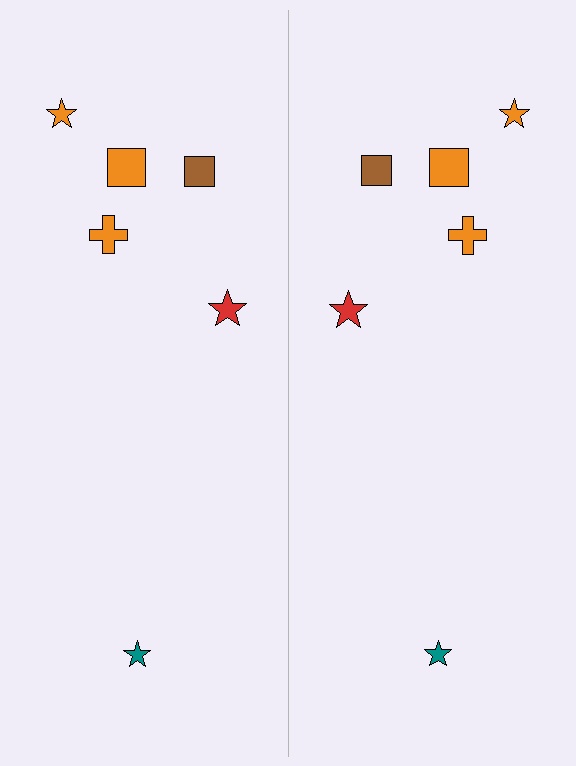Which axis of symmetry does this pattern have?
The pattern has a vertical axis of symmetry running through the center of the image.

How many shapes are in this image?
There are 12 shapes in this image.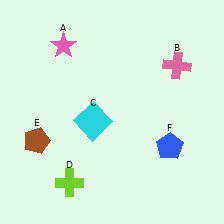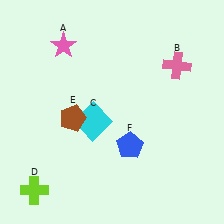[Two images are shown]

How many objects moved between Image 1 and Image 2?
3 objects moved between the two images.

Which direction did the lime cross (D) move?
The lime cross (D) moved left.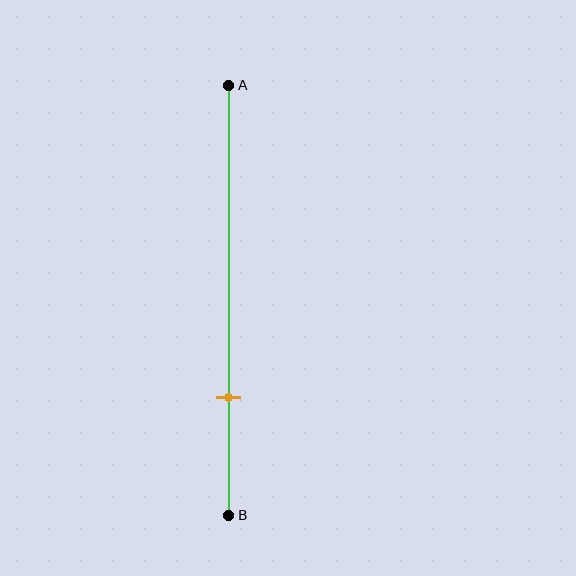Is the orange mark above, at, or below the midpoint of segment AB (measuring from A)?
The orange mark is below the midpoint of segment AB.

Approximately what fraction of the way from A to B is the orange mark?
The orange mark is approximately 75% of the way from A to B.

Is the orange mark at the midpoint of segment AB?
No, the mark is at about 75% from A, not at the 50% midpoint.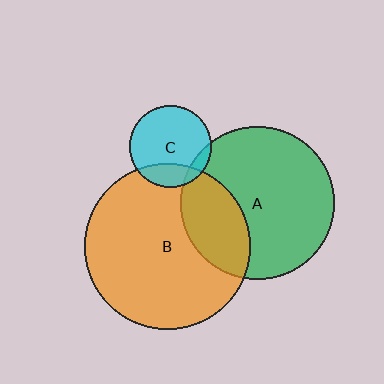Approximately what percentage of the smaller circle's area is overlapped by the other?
Approximately 10%.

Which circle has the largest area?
Circle B (orange).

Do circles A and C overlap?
Yes.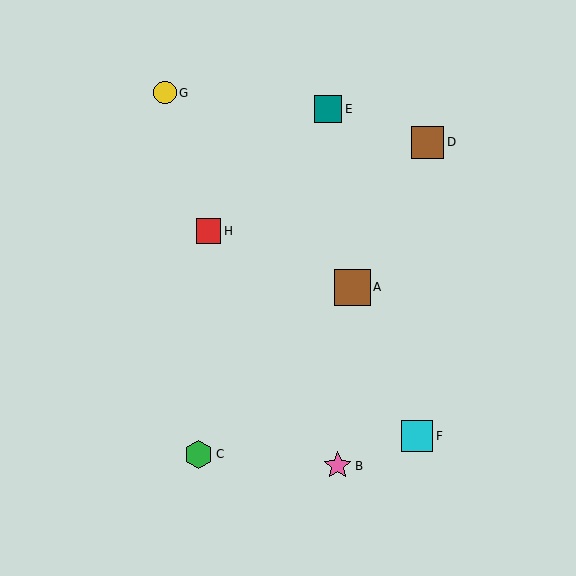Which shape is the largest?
The brown square (labeled A) is the largest.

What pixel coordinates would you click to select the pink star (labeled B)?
Click at (338, 466) to select the pink star B.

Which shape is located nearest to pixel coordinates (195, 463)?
The green hexagon (labeled C) at (199, 454) is nearest to that location.